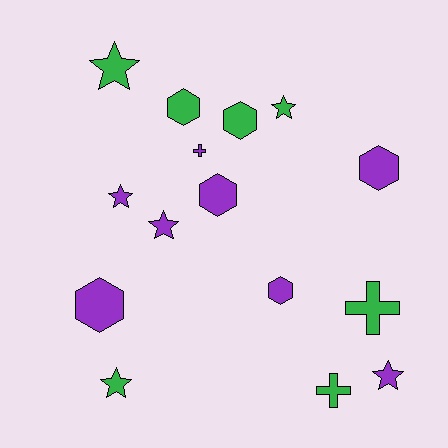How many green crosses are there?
There are 2 green crosses.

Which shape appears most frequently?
Hexagon, with 6 objects.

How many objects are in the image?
There are 15 objects.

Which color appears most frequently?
Purple, with 8 objects.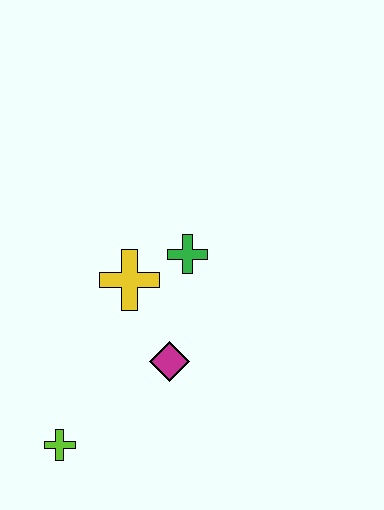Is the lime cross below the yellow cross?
Yes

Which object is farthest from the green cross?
The lime cross is farthest from the green cross.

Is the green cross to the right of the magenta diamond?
Yes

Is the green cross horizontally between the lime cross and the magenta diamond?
No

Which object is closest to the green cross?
The yellow cross is closest to the green cross.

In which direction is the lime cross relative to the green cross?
The lime cross is below the green cross.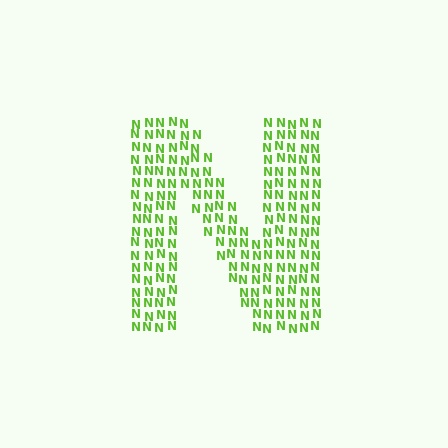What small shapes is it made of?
It is made of small letter N's.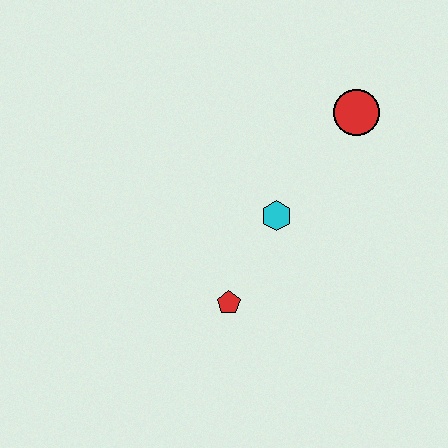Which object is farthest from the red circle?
The red pentagon is farthest from the red circle.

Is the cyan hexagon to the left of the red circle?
Yes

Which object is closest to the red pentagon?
The cyan hexagon is closest to the red pentagon.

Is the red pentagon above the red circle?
No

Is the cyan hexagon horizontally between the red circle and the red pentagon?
Yes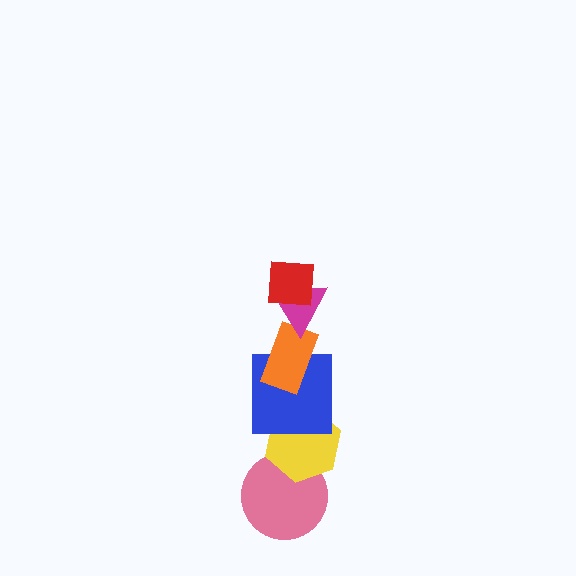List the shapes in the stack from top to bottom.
From top to bottom: the red square, the magenta triangle, the orange rectangle, the blue square, the yellow hexagon, the pink circle.